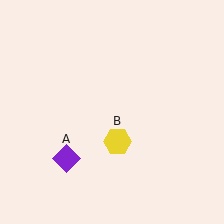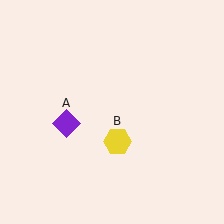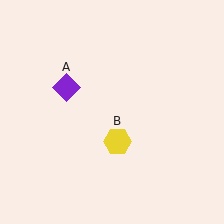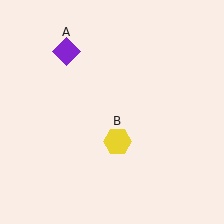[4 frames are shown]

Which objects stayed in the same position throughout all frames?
Yellow hexagon (object B) remained stationary.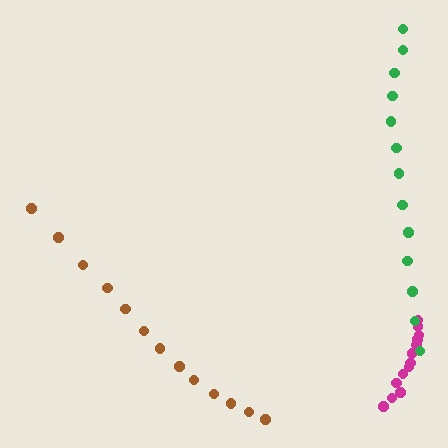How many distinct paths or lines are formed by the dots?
There are 3 distinct paths.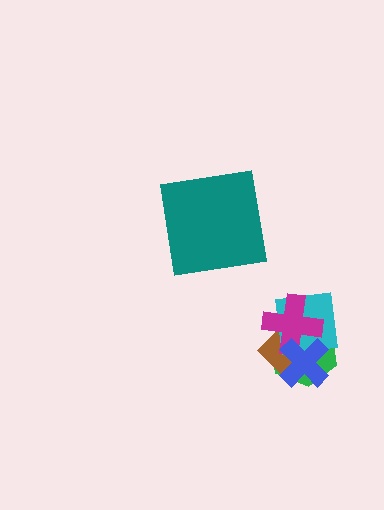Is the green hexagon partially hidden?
Yes, it is partially covered by another shape.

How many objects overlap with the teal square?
0 objects overlap with the teal square.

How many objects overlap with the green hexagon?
4 objects overlap with the green hexagon.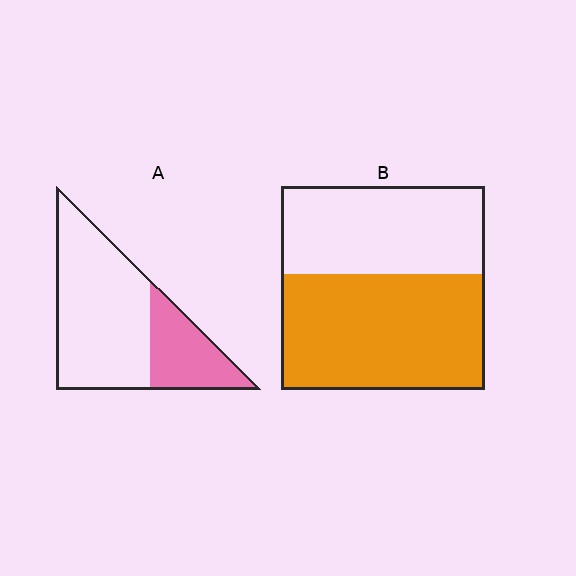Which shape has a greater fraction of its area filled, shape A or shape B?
Shape B.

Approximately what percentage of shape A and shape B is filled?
A is approximately 30% and B is approximately 55%.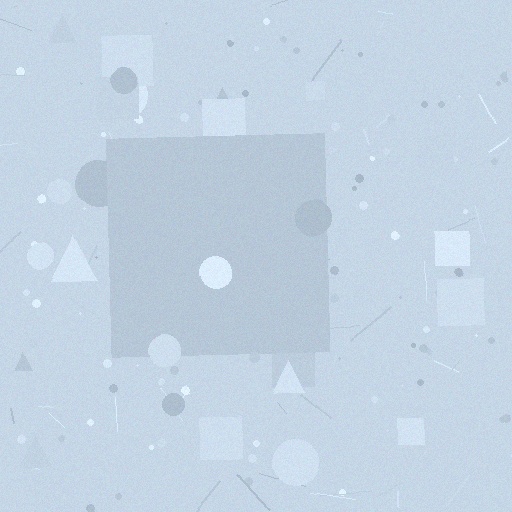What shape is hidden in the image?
A square is hidden in the image.